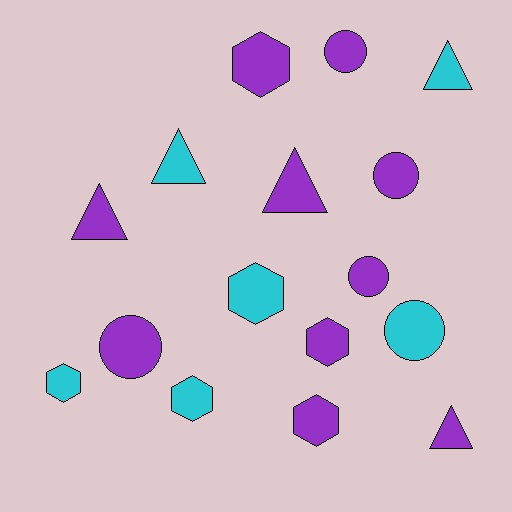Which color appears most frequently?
Purple, with 10 objects.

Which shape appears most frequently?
Hexagon, with 6 objects.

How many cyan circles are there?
There is 1 cyan circle.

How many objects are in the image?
There are 16 objects.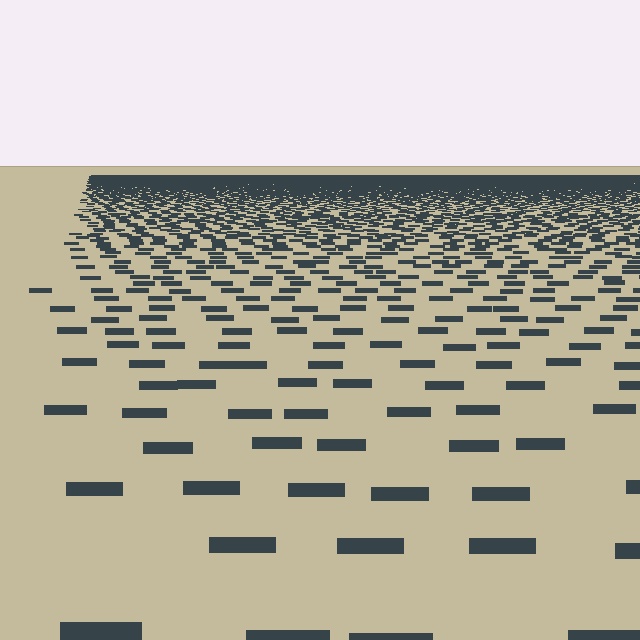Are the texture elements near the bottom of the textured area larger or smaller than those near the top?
Larger. Near the bottom, elements are closer to the viewer and appear at a bigger on-screen size.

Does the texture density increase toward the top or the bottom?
Density increases toward the top.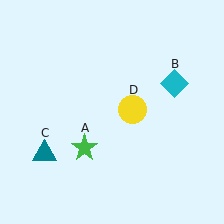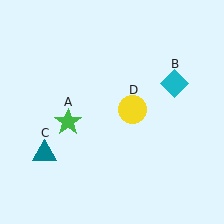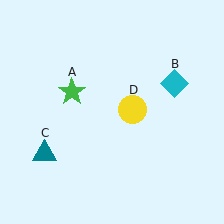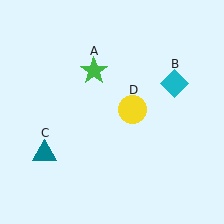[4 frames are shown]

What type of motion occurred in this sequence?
The green star (object A) rotated clockwise around the center of the scene.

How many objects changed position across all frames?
1 object changed position: green star (object A).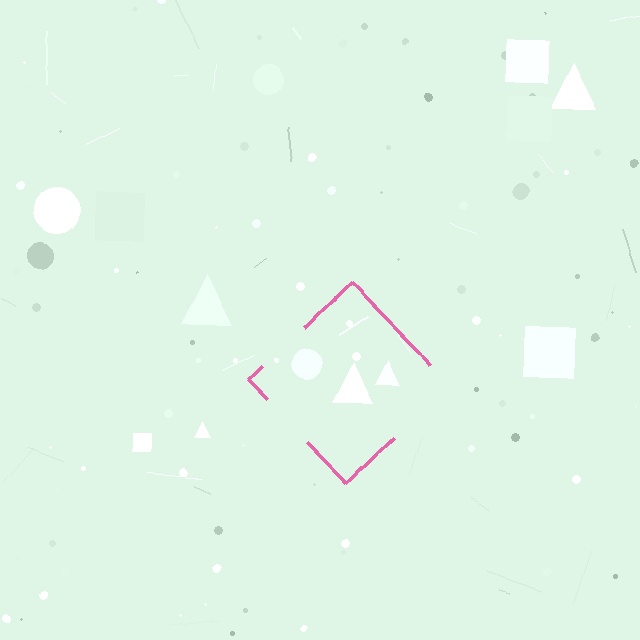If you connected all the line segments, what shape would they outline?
They would outline a diamond.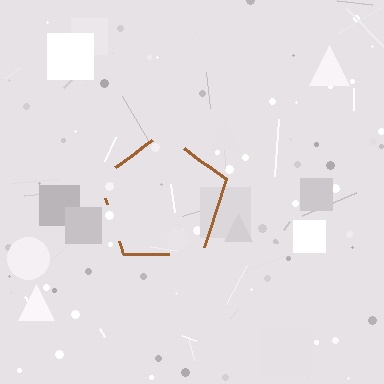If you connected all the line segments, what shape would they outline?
They would outline a pentagon.